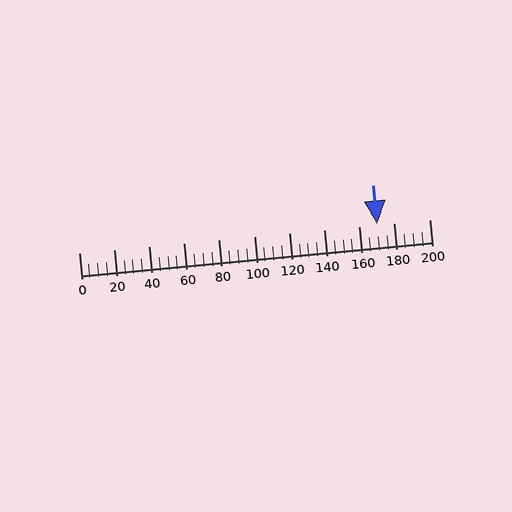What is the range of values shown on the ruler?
The ruler shows values from 0 to 200.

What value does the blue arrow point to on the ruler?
The blue arrow points to approximately 170.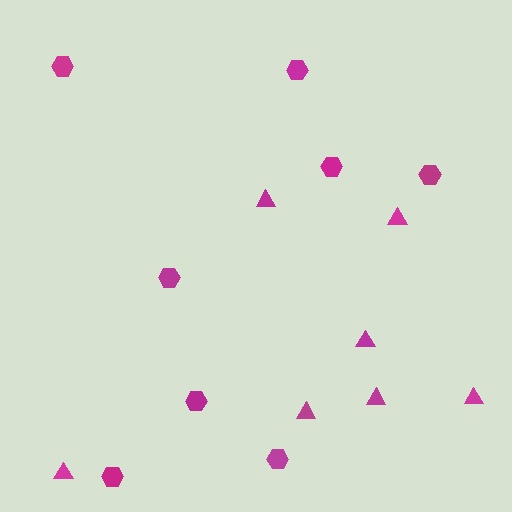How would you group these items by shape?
There are 2 groups: one group of hexagons (8) and one group of triangles (7).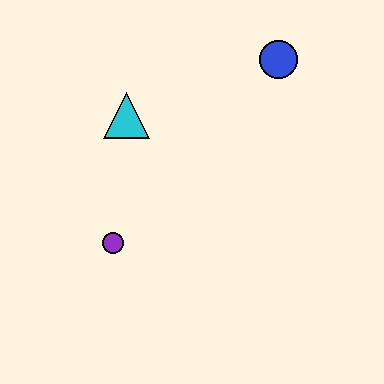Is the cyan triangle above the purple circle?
Yes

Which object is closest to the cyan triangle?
The purple circle is closest to the cyan triangle.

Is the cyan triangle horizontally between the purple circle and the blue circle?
Yes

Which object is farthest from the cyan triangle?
The blue circle is farthest from the cyan triangle.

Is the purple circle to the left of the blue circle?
Yes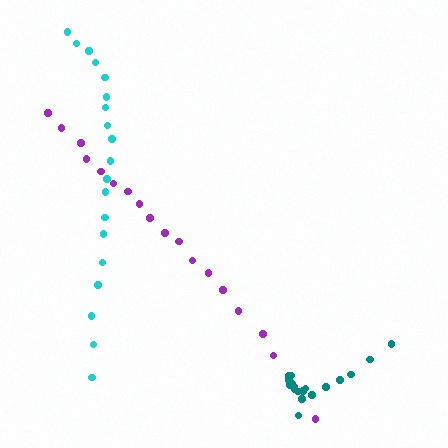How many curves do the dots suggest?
There are 3 distinct paths.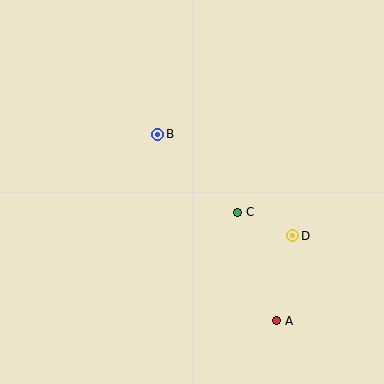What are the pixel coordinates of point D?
Point D is at (293, 236).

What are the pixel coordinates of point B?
Point B is at (158, 134).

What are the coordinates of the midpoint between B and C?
The midpoint between B and C is at (198, 173).